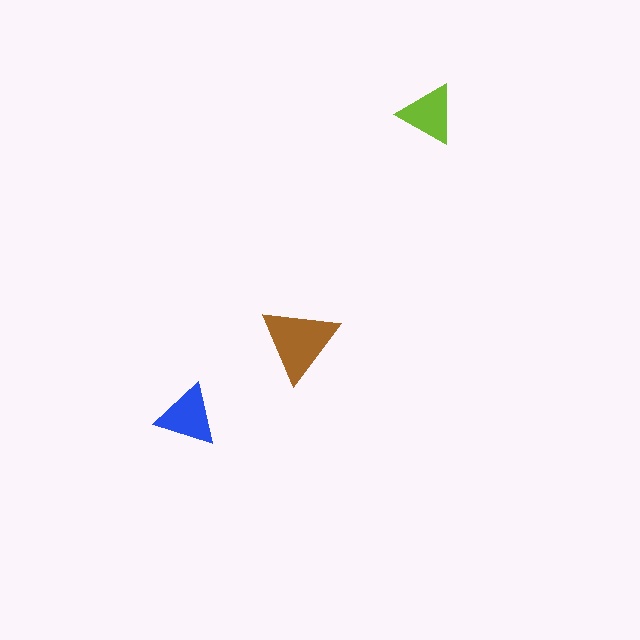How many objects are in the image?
There are 3 objects in the image.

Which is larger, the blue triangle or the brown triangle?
The brown one.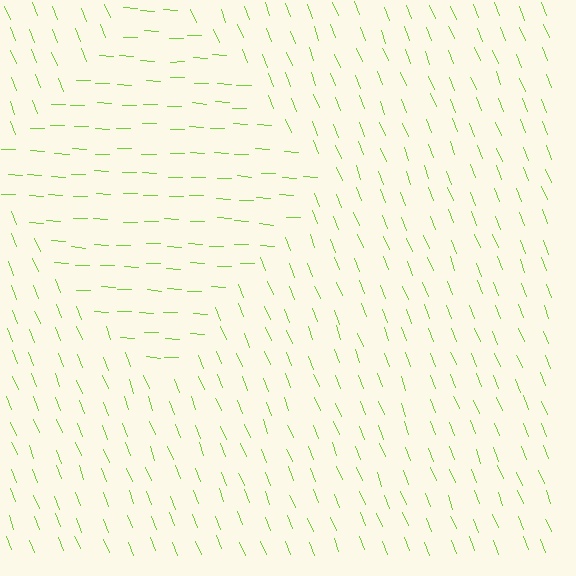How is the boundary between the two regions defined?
The boundary is defined purely by a change in line orientation (approximately 66 degrees difference). All lines are the same color and thickness.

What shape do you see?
I see a diamond.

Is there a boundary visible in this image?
Yes, there is a texture boundary formed by a change in line orientation.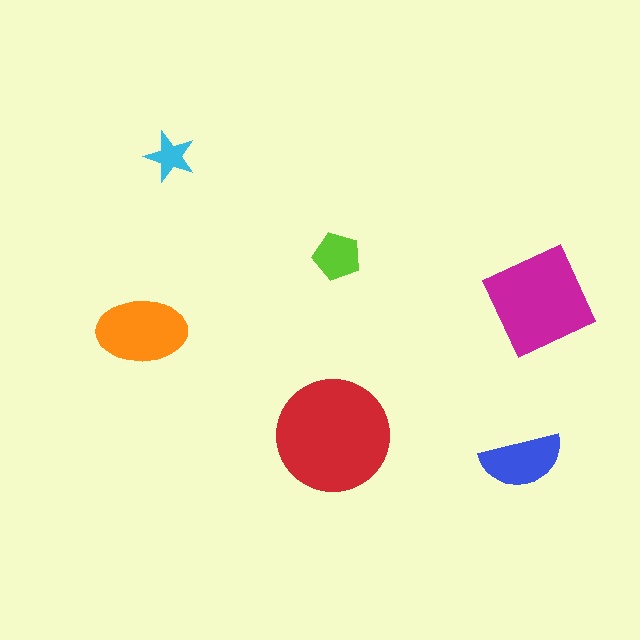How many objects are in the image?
There are 6 objects in the image.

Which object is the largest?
The red circle.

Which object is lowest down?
The blue semicircle is bottommost.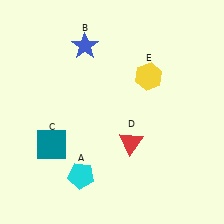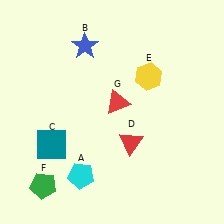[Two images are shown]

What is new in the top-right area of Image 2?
A red triangle (G) was added in the top-right area of Image 2.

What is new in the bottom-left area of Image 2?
A green pentagon (F) was added in the bottom-left area of Image 2.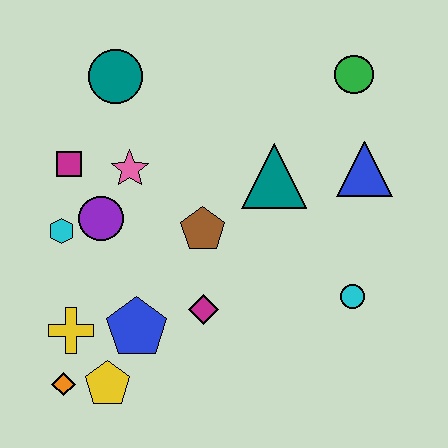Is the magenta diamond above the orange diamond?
Yes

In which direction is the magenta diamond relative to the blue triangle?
The magenta diamond is to the left of the blue triangle.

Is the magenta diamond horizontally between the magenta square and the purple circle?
No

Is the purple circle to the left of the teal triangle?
Yes